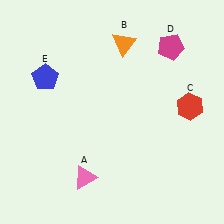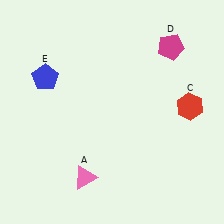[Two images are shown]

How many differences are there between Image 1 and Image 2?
There is 1 difference between the two images.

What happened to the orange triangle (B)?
The orange triangle (B) was removed in Image 2. It was in the top-right area of Image 1.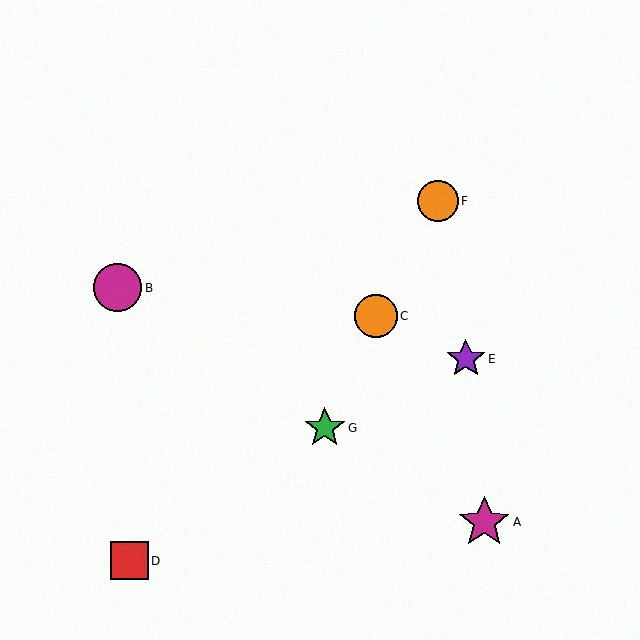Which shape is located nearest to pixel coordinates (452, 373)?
The purple star (labeled E) at (466, 359) is nearest to that location.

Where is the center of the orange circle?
The center of the orange circle is at (438, 201).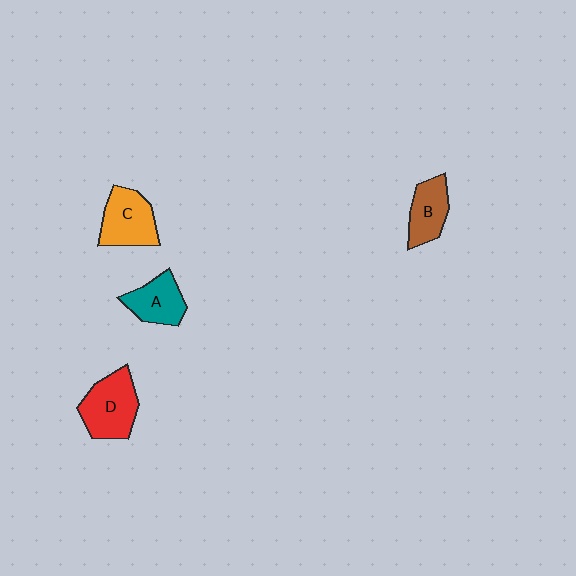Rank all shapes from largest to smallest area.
From largest to smallest: D (red), C (orange), A (teal), B (brown).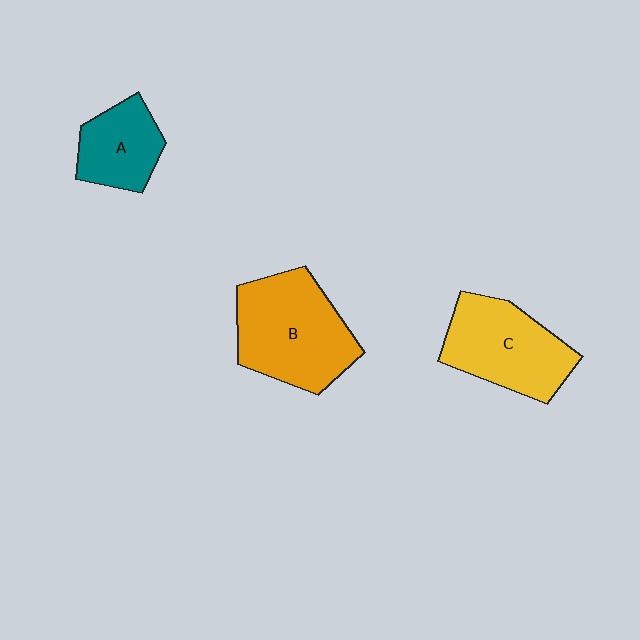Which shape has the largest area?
Shape B (orange).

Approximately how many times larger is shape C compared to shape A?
Approximately 1.5 times.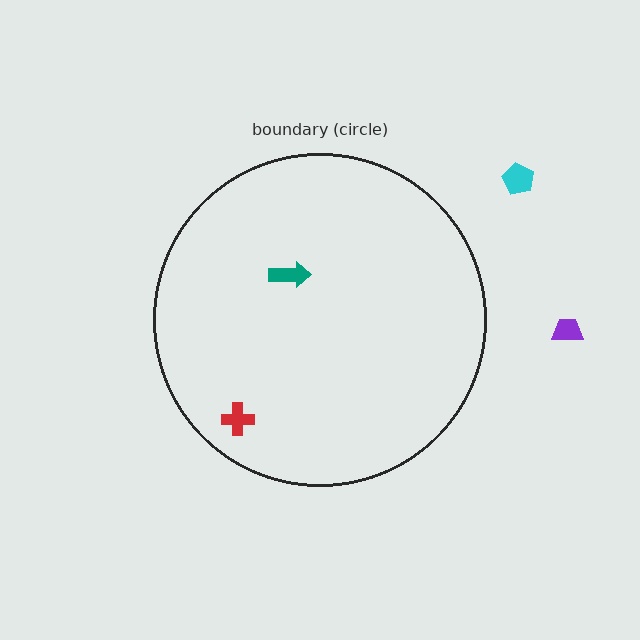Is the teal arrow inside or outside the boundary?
Inside.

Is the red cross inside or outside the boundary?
Inside.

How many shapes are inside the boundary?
2 inside, 2 outside.